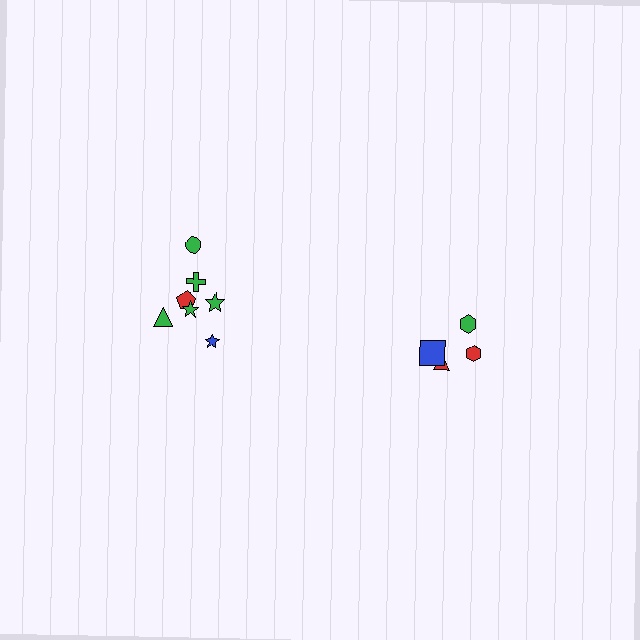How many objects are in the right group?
There are 4 objects.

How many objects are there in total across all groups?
There are 11 objects.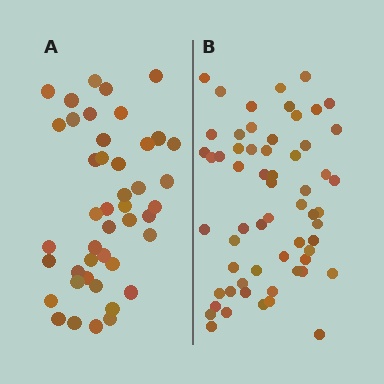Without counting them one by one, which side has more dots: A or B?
Region B (the right region) has more dots.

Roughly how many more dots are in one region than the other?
Region B has approximately 15 more dots than region A.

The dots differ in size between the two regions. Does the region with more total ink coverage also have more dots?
No. Region A has more total ink coverage because its dots are larger, but region B actually contains more individual dots. Total area can be misleading — the number of items is what matters here.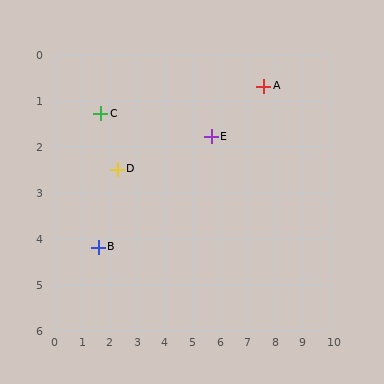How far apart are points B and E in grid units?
Points B and E are about 4.8 grid units apart.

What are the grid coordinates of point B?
Point B is at approximately (1.6, 4.2).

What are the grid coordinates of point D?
Point D is at approximately (2.3, 2.5).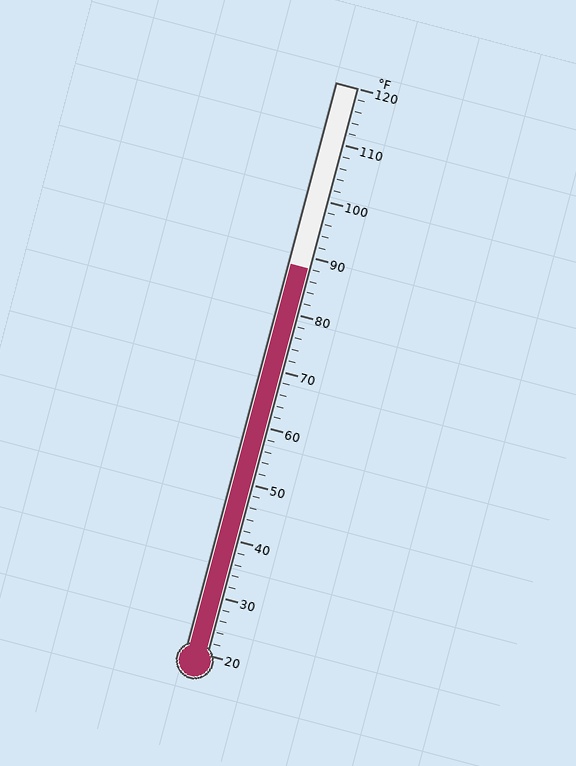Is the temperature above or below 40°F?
The temperature is above 40°F.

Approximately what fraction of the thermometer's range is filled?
The thermometer is filled to approximately 70% of its range.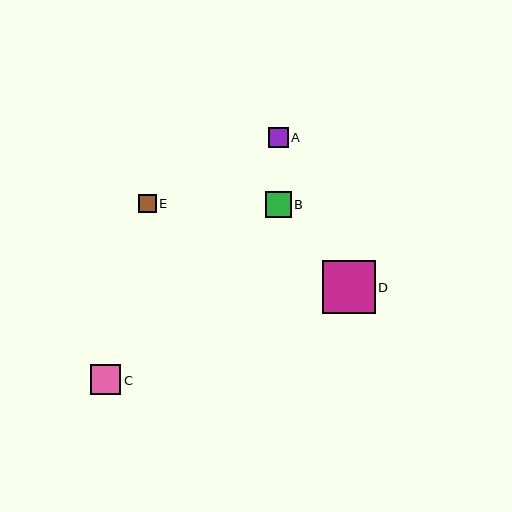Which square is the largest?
Square D is the largest with a size of approximately 52 pixels.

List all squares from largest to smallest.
From largest to smallest: D, C, B, A, E.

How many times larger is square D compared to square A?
Square D is approximately 2.6 times the size of square A.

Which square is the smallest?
Square E is the smallest with a size of approximately 18 pixels.